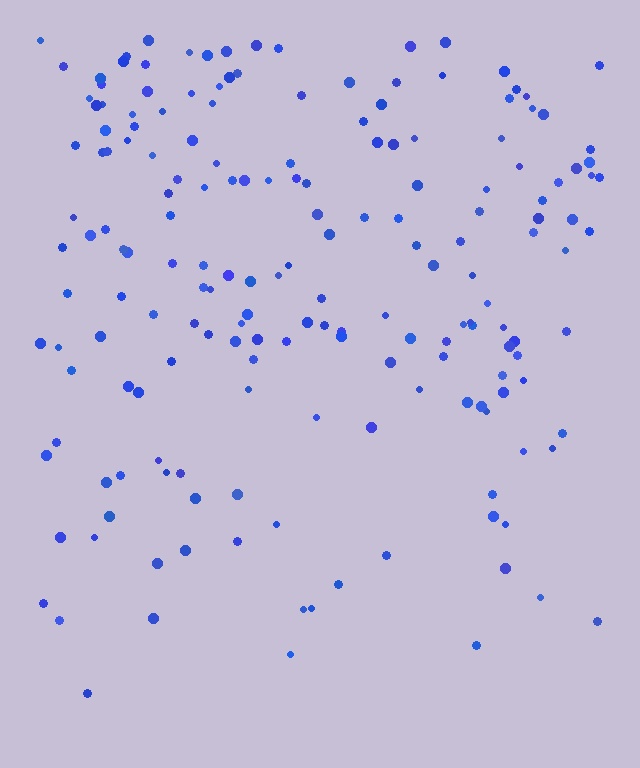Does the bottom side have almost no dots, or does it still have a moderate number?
Still a moderate number, just noticeably fewer than the top.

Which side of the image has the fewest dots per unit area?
The bottom.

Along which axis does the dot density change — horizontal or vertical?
Vertical.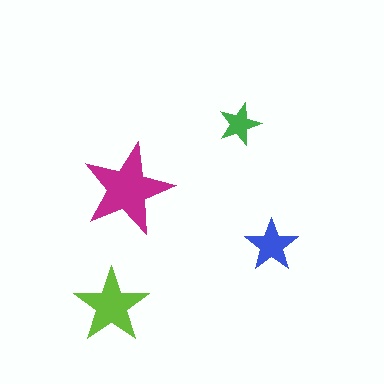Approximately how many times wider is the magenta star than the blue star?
About 1.5 times wider.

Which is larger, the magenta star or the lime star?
The magenta one.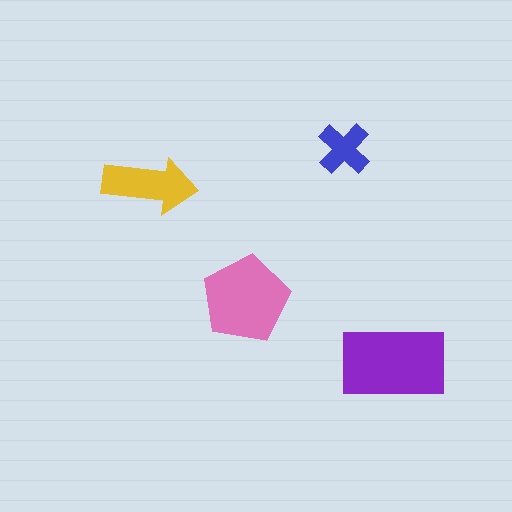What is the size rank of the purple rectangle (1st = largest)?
1st.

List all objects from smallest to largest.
The blue cross, the yellow arrow, the pink pentagon, the purple rectangle.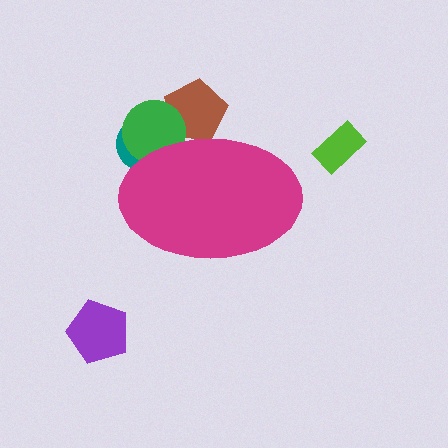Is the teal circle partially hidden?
Yes, the teal circle is partially hidden behind the magenta ellipse.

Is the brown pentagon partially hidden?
Yes, the brown pentagon is partially hidden behind the magenta ellipse.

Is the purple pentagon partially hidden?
No, the purple pentagon is fully visible.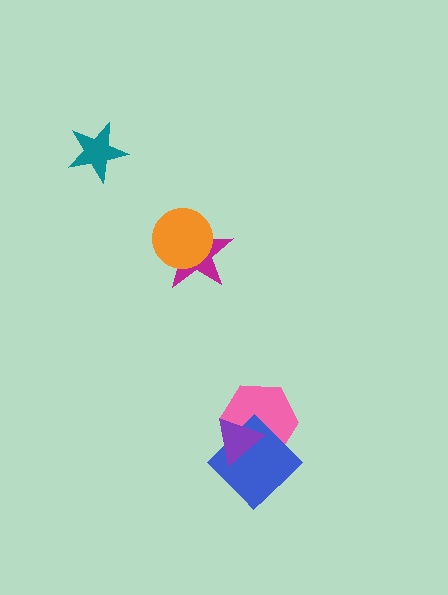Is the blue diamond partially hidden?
Yes, it is partially covered by another shape.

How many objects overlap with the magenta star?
1 object overlaps with the magenta star.